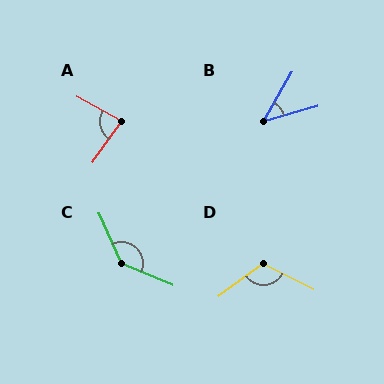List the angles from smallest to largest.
B (44°), A (83°), D (116°), C (137°).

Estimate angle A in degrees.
Approximately 83 degrees.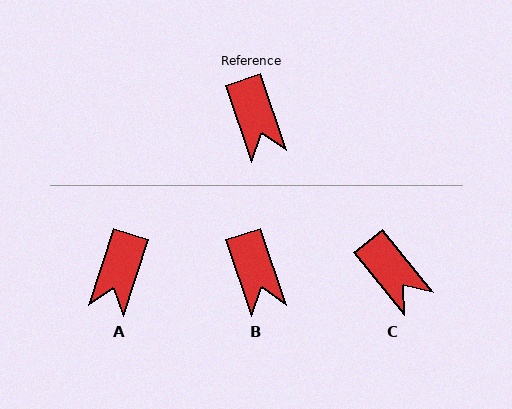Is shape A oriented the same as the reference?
No, it is off by about 36 degrees.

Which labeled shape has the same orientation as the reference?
B.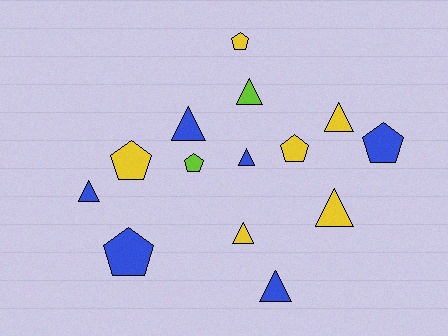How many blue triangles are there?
There are 4 blue triangles.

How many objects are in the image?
There are 14 objects.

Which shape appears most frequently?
Triangle, with 8 objects.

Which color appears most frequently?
Blue, with 6 objects.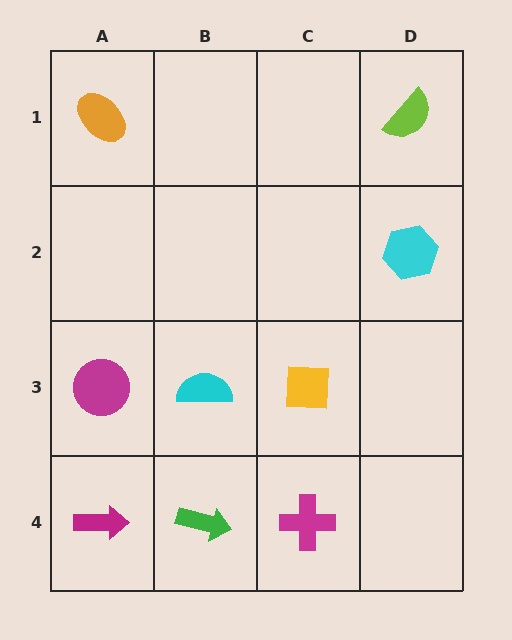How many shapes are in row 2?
1 shape.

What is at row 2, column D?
A cyan hexagon.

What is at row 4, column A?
A magenta arrow.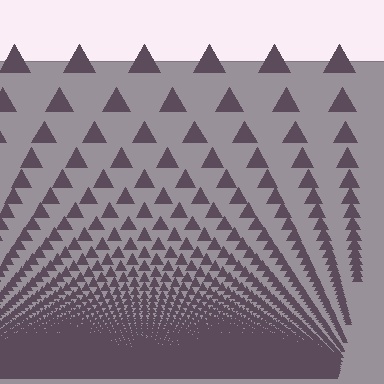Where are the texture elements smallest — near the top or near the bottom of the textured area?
Near the bottom.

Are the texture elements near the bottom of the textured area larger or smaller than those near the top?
Smaller. The gradient is inverted — elements near the bottom are smaller and denser.